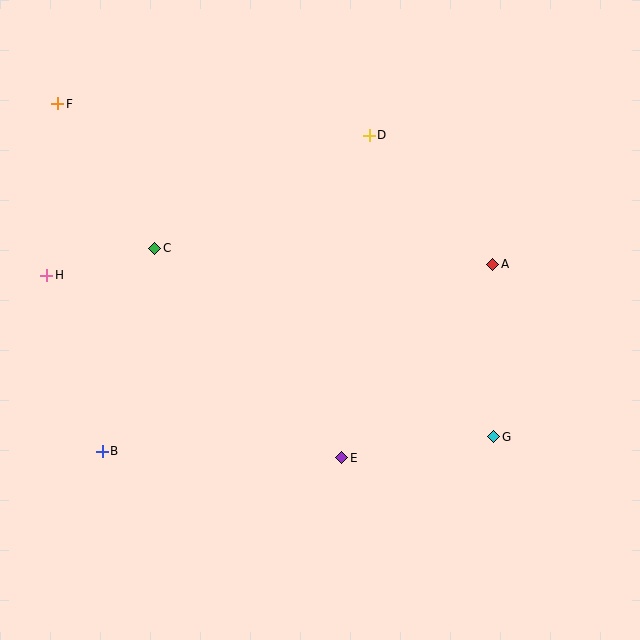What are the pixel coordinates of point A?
Point A is at (493, 264).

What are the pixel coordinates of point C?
Point C is at (155, 248).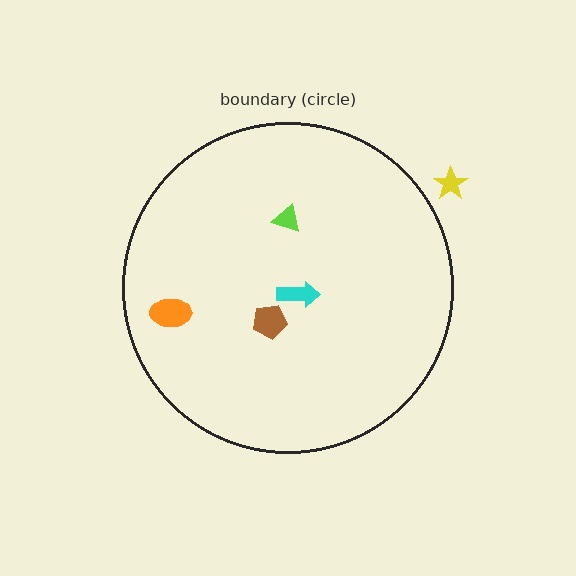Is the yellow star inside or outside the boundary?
Outside.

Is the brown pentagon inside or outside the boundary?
Inside.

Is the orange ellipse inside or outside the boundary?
Inside.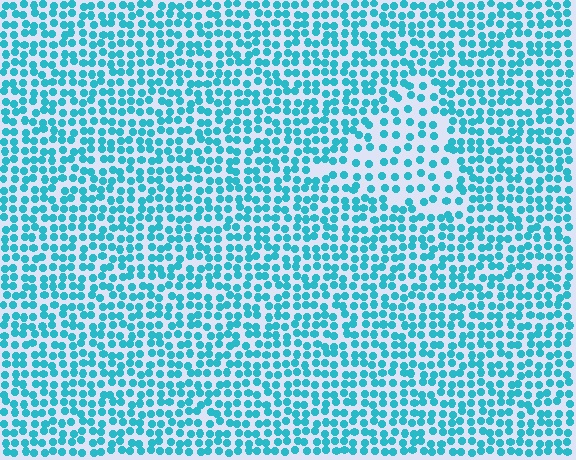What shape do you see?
I see a triangle.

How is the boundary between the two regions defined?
The boundary is defined by a change in element density (approximately 1.8x ratio). All elements are the same color, size, and shape.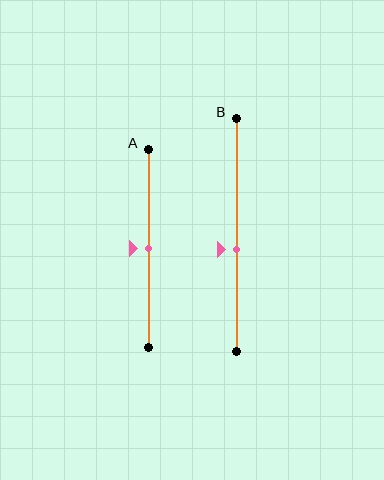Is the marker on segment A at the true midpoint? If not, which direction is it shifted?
Yes, the marker on segment A is at the true midpoint.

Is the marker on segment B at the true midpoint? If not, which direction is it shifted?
No, the marker on segment B is shifted downward by about 6% of the segment length.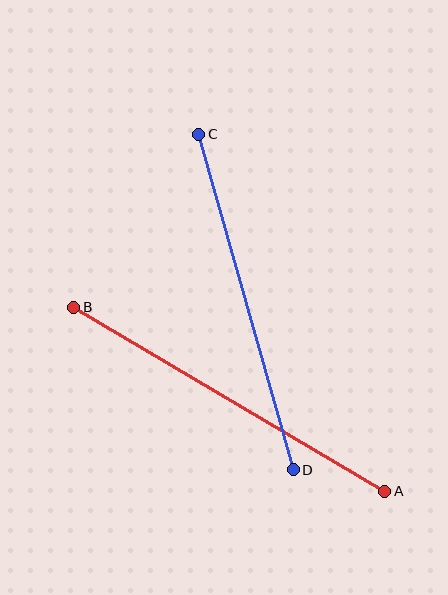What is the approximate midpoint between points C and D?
The midpoint is at approximately (246, 302) pixels.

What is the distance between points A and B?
The distance is approximately 361 pixels.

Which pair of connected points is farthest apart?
Points A and B are farthest apart.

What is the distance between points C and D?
The distance is approximately 348 pixels.